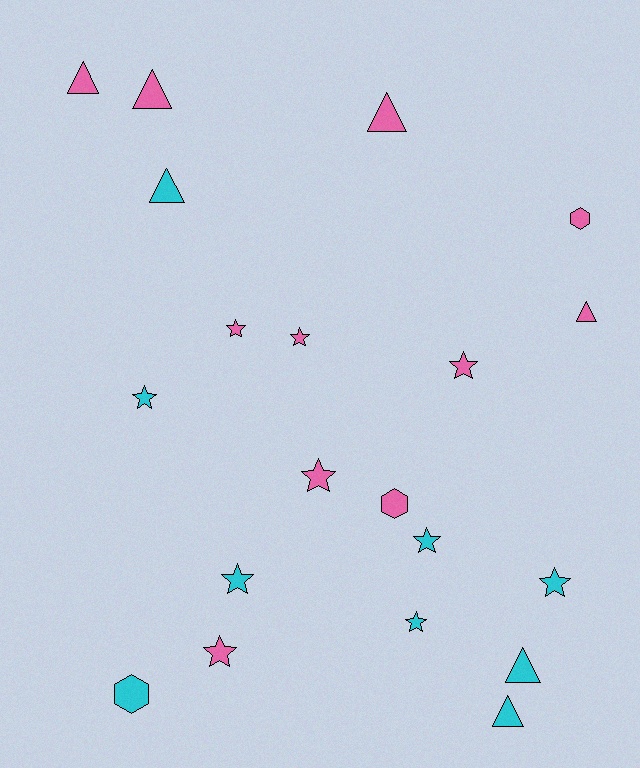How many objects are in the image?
There are 20 objects.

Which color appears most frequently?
Pink, with 11 objects.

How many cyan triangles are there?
There are 3 cyan triangles.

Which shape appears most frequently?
Star, with 10 objects.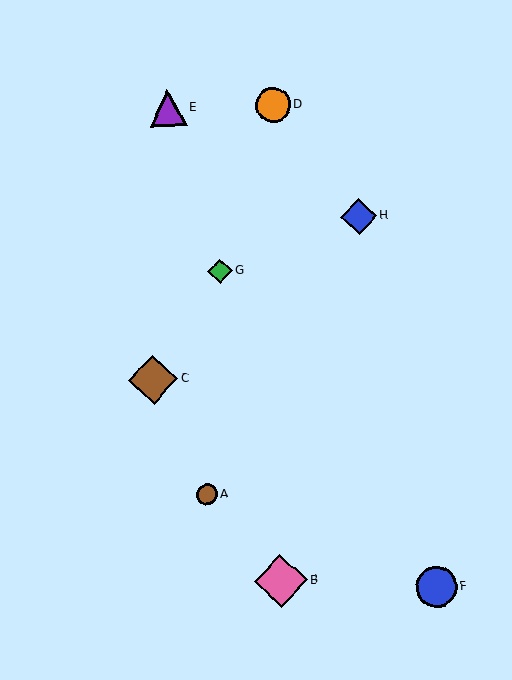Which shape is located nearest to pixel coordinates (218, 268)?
The green diamond (labeled G) at (220, 271) is nearest to that location.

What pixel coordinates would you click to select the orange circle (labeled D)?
Click at (273, 105) to select the orange circle D.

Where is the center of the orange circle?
The center of the orange circle is at (273, 105).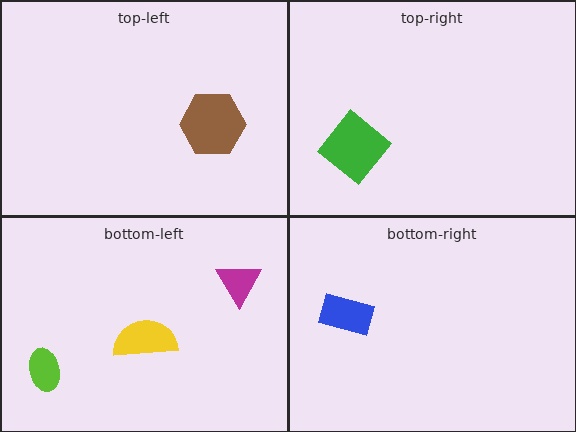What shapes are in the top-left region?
The brown hexagon.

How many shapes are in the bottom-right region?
1.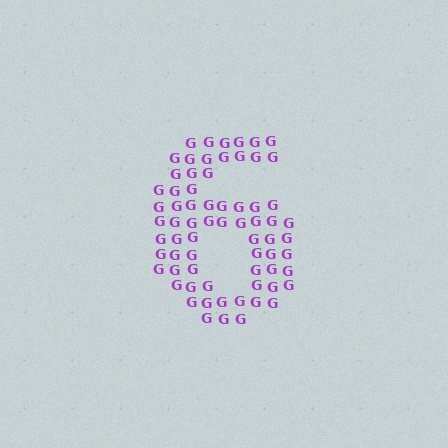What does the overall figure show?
The overall figure shows the digit 6.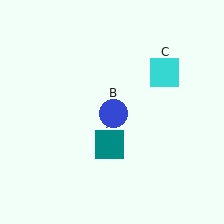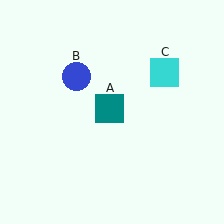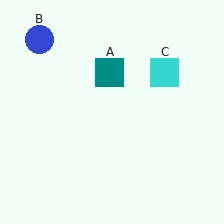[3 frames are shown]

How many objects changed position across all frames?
2 objects changed position: teal square (object A), blue circle (object B).